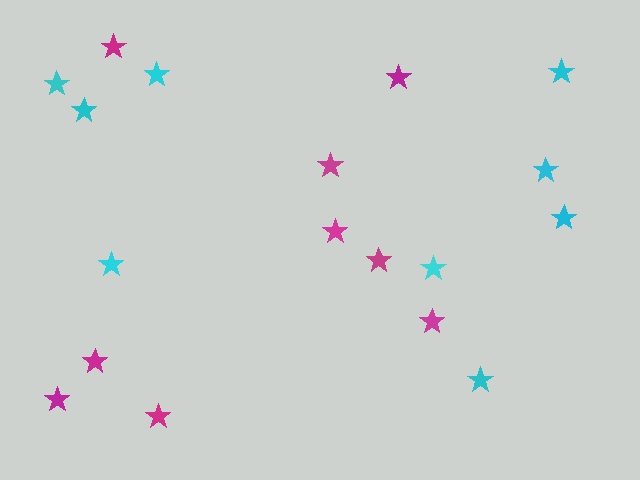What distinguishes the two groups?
There are 2 groups: one group of cyan stars (9) and one group of magenta stars (9).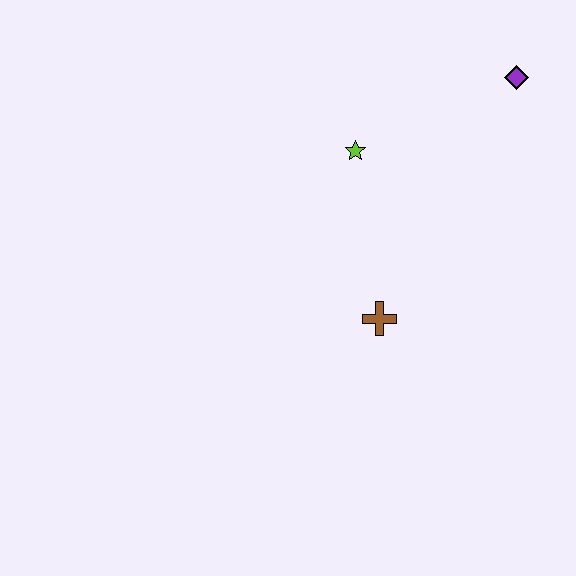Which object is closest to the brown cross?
The lime star is closest to the brown cross.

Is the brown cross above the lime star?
No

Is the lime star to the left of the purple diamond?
Yes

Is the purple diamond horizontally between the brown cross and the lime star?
No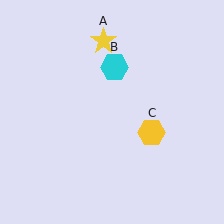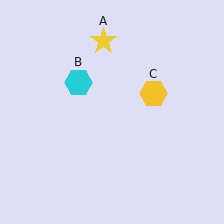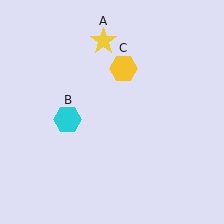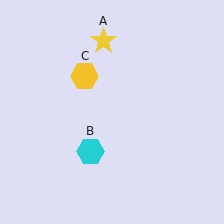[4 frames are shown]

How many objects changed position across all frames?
2 objects changed position: cyan hexagon (object B), yellow hexagon (object C).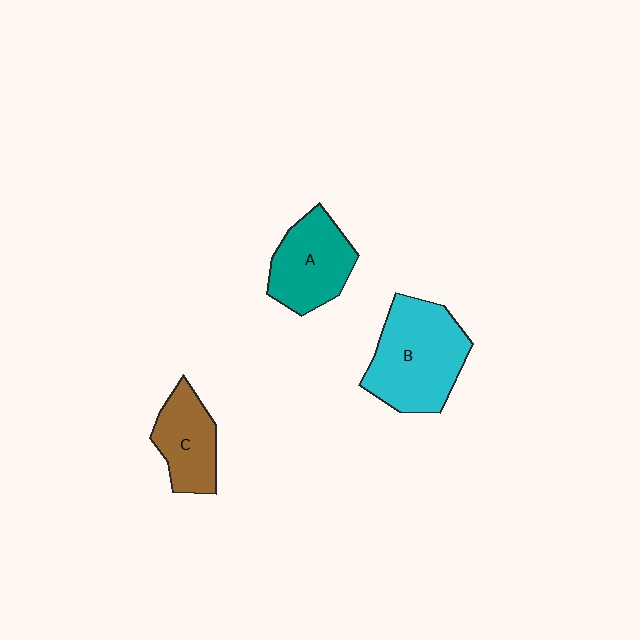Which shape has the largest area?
Shape B (cyan).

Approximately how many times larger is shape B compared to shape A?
Approximately 1.4 times.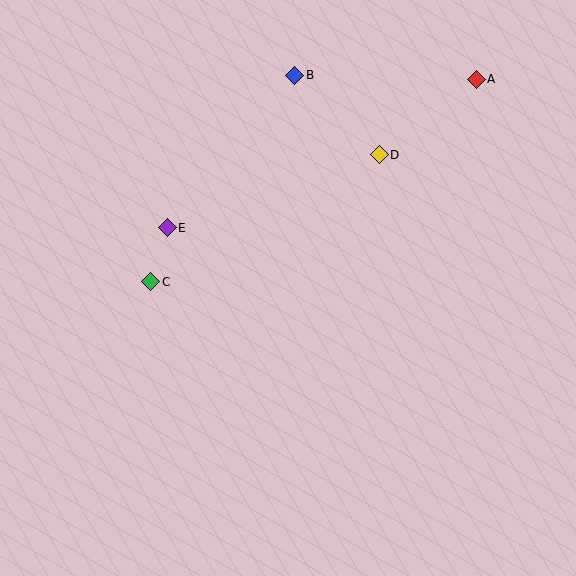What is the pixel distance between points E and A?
The distance between E and A is 343 pixels.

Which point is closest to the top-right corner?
Point A is closest to the top-right corner.